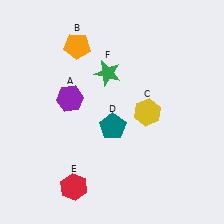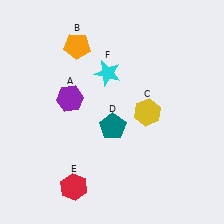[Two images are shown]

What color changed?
The star (F) changed from green in Image 1 to cyan in Image 2.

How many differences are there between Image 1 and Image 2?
There is 1 difference between the two images.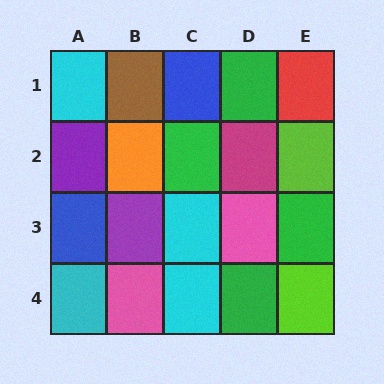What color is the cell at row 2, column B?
Orange.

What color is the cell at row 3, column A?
Blue.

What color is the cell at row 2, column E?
Lime.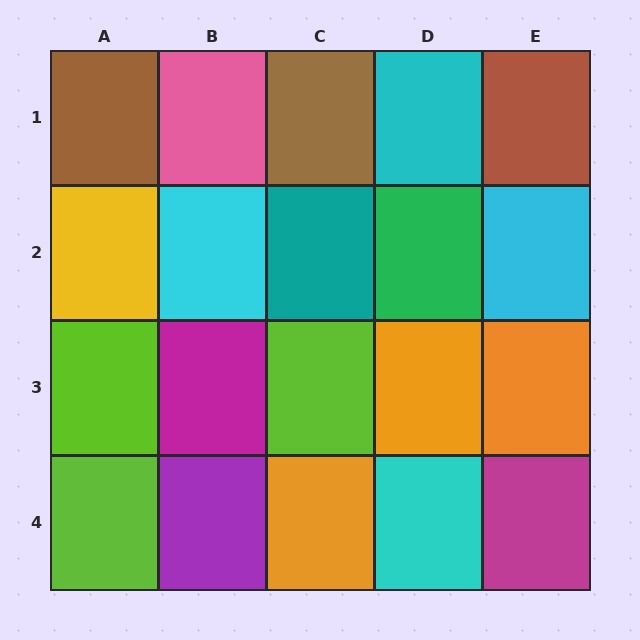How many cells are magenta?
2 cells are magenta.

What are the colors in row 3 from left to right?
Lime, magenta, lime, orange, orange.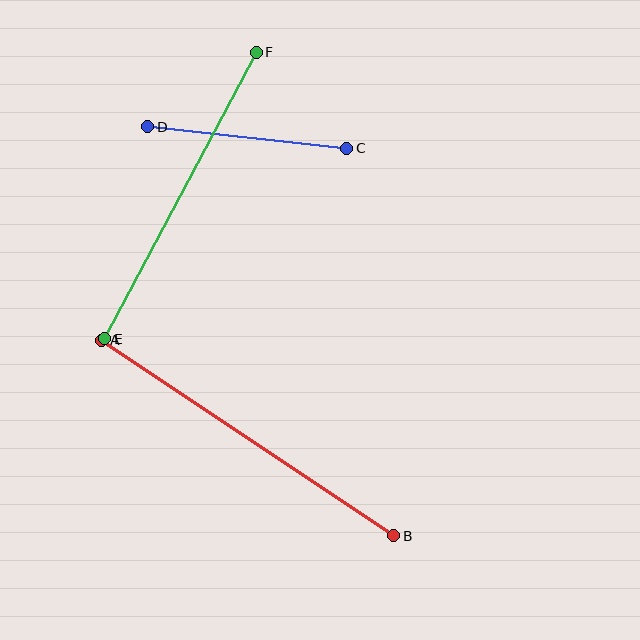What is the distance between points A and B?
The distance is approximately 352 pixels.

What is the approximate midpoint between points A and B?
The midpoint is at approximately (248, 438) pixels.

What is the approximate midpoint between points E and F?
The midpoint is at approximately (180, 196) pixels.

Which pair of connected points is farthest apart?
Points A and B are farthest apart.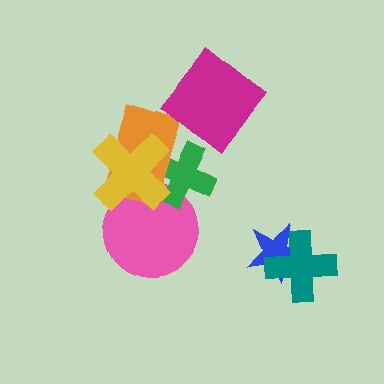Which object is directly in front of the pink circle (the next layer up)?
The green cross is directly in front of the pink circle.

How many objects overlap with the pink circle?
3 objects overlap with the pink circle.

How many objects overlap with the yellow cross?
3 objects overlap with the yellow cross.